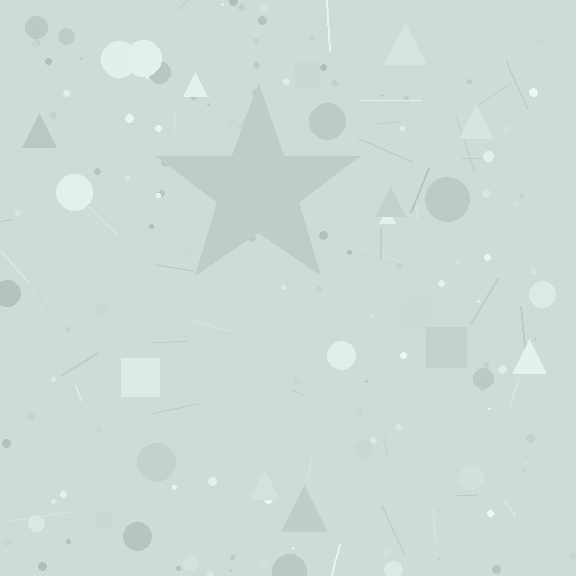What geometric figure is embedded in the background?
A star is embedded in the background.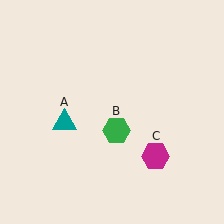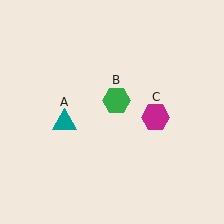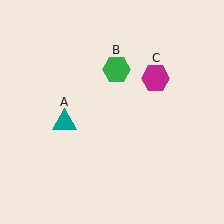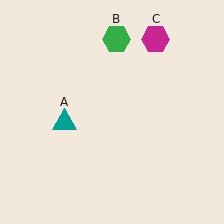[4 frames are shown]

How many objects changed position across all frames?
2 objects changed position: green hexagon (object B), magenta hexagon (object C).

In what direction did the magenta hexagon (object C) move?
The magenta hexagon (object C) moved up.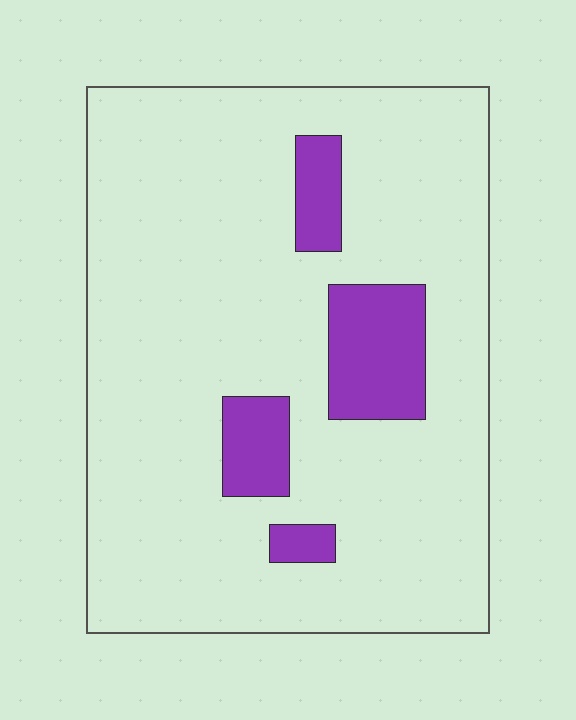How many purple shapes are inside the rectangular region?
4.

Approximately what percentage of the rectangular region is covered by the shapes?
Approximately 15%.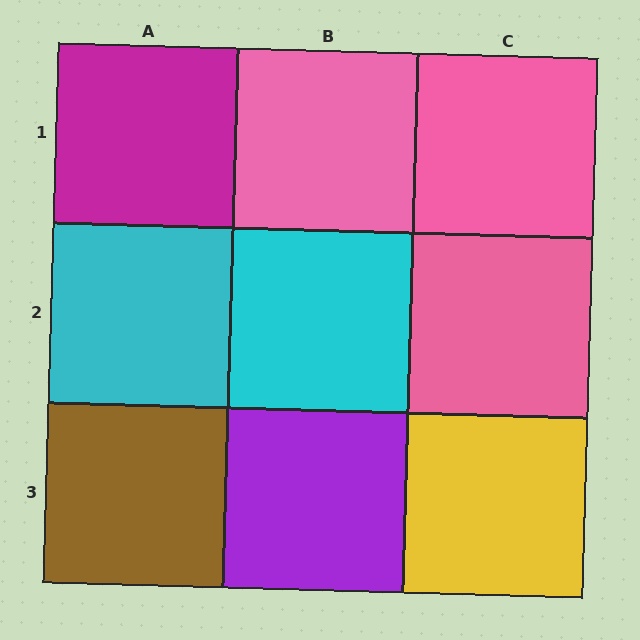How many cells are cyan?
2 cells are cyan.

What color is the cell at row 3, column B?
Purple.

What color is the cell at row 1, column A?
Magenta.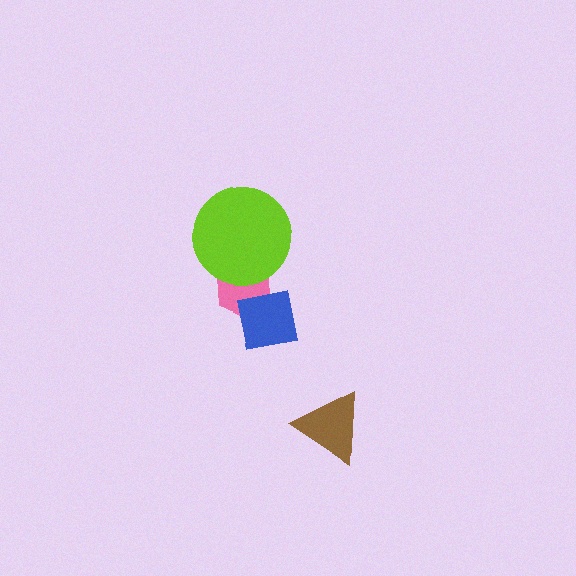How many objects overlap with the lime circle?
1 object overlaps with the lime circle.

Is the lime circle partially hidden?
No, no other shape covers it.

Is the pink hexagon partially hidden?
Yes, it is partially covered by another shape.